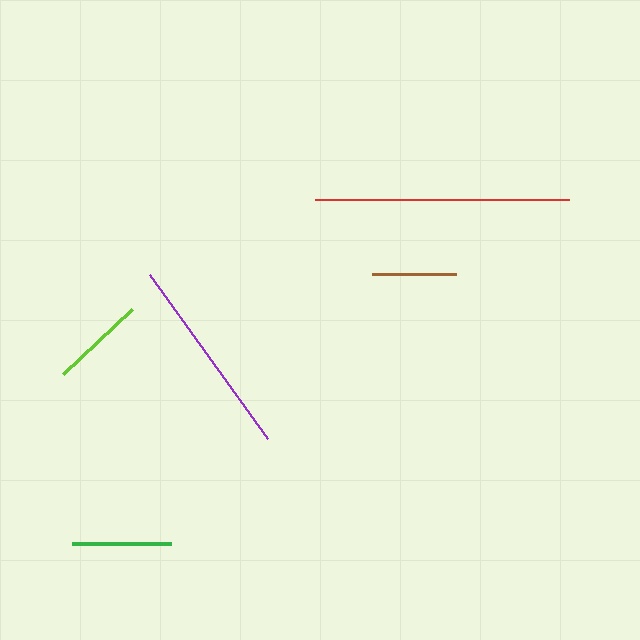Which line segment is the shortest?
The brown line is the shortest at approximately 84 pixels.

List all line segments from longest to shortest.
From longest to shortest: red, purple, green, lime, brown.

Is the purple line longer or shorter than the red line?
The red line is longer than the purple line.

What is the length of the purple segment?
The purple segment is approximately 202 pixels long.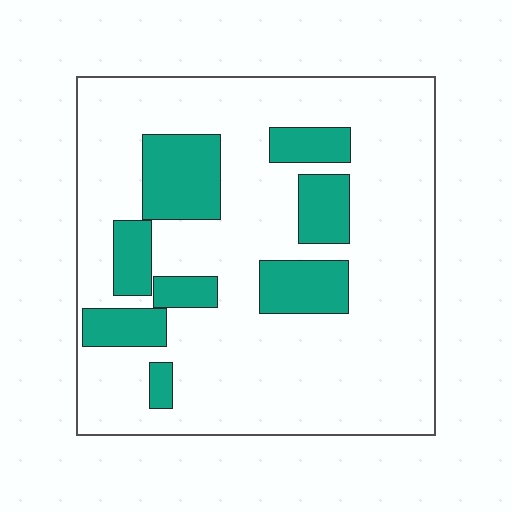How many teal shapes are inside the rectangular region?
8.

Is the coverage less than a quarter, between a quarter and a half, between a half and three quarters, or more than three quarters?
Less than a quarter.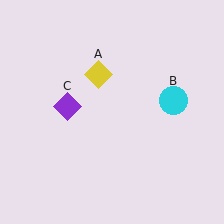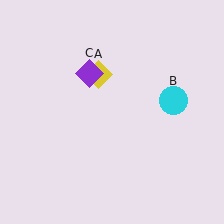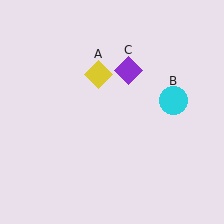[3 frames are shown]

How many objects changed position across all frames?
1 object changed position: purple diamond (object C).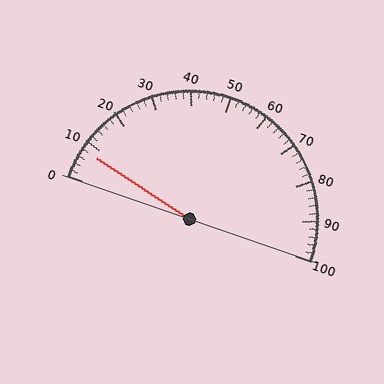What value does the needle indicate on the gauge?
The needle indicates approximately 8.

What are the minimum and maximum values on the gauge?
The gauge ranges from 0 to 100.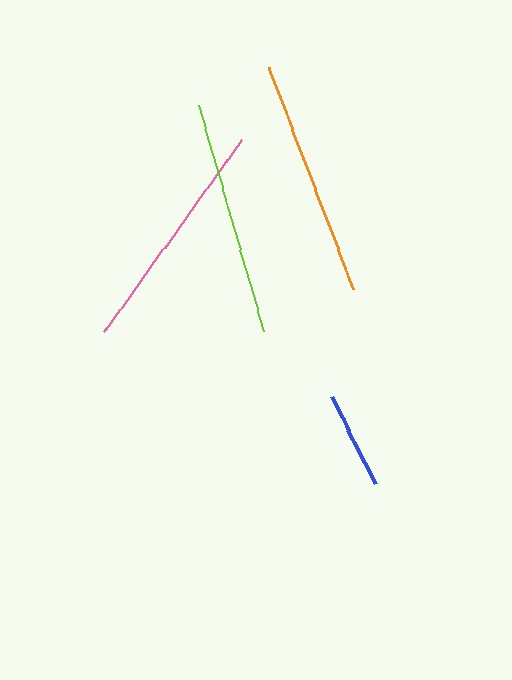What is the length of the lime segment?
The lime segment is approximately 235 pixels long.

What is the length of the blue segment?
The blue segment is approximately 97 pixels long.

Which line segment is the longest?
The pink line is the longest at approximately 237 pixels.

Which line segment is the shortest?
The blue line is the shortest at approximately 97 pixels.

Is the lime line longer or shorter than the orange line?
The orange line is longer than the lime line.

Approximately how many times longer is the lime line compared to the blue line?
The lime line is approximately 2.4 times the length of the blue line.